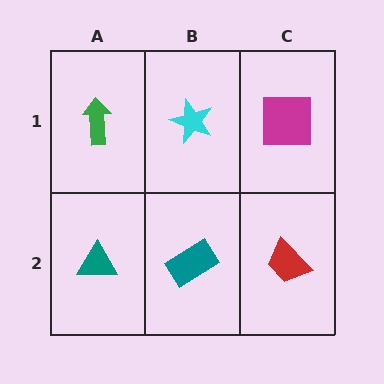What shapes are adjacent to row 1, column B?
A teal rectangle (row 2, column B), a green arrow (row 1, column A), a magenta square (row 1, column C).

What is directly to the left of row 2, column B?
A teal triangle.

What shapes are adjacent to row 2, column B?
A cyan star (row 1, column B), a teal triangle (row 2, column A), a red trapezoid (row 2, column C).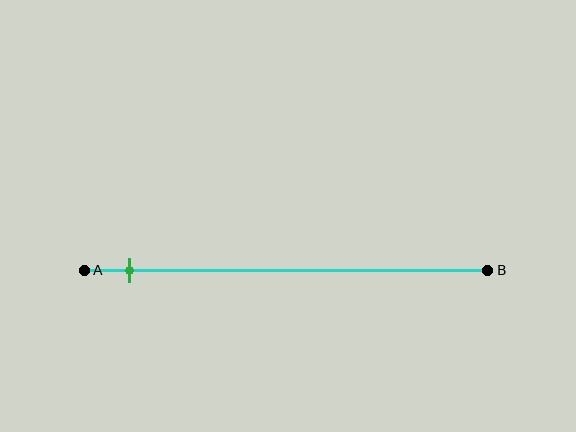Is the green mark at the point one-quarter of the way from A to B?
No, the mark is at about 10% from A, not at the 25% one-quarter point.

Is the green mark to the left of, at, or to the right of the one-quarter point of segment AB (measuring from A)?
The green mark is to the left of the one-quarter point of segment AB.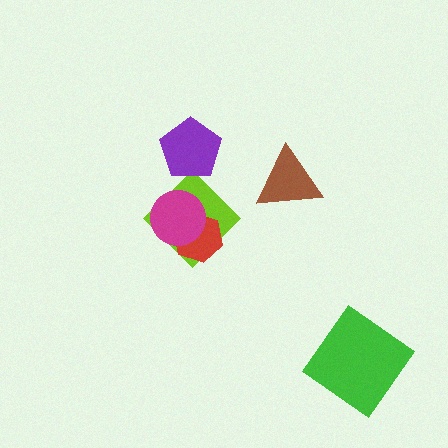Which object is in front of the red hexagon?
The magenta circle is in front of the red hexagon.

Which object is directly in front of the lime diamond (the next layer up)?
The red hexagon is directly in front of the lime diamond.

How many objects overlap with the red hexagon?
2 objects overlap with the red hexagon.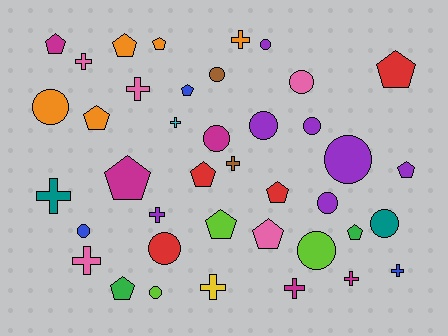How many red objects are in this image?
There are 4 red objects.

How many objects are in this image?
There are 40 objects.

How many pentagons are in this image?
There are 14 pentagons.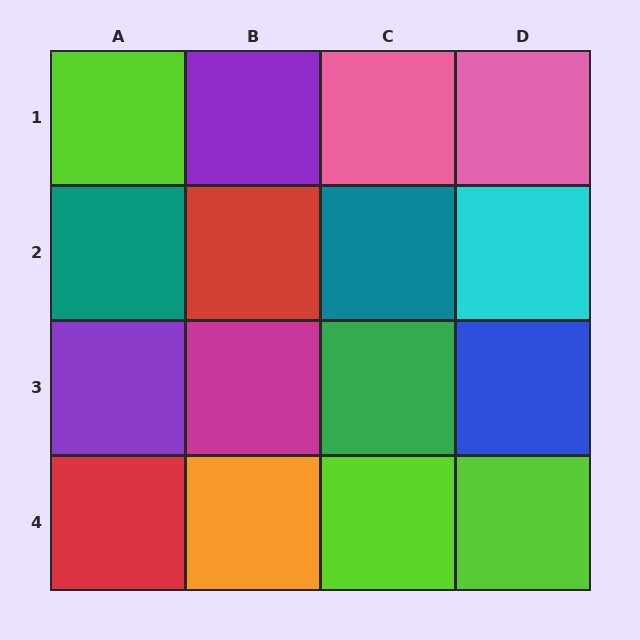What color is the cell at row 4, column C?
Lime.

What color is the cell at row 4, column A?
Red.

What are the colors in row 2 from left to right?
Teal, red, teal, cyan.